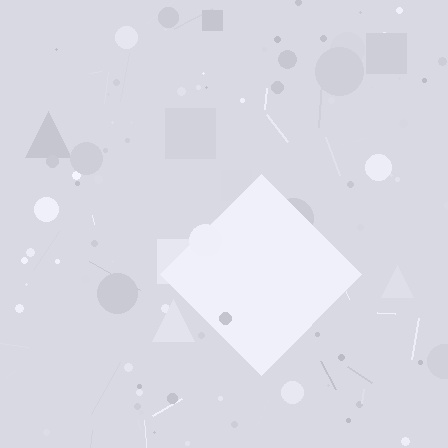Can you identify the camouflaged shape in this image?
The camouflaged shape is a diamond.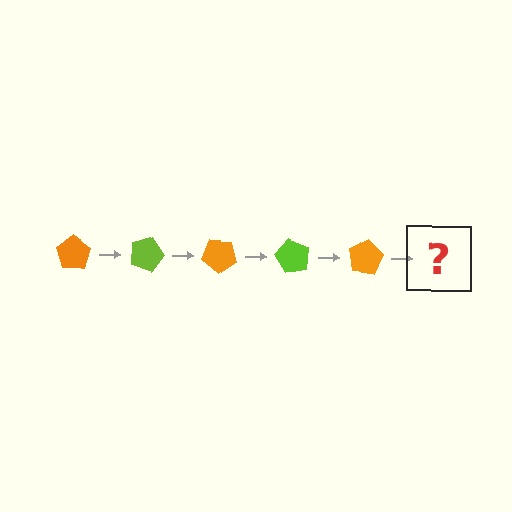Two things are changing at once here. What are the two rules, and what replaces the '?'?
The two rules are that it rotates 20 degrees each step and the color cycles through orange and lime. The '?' should be a lime pentagon, rotated 100 degrees from the start.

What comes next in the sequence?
The next element should be a lime pentagon, rotated 100 degrees from the start.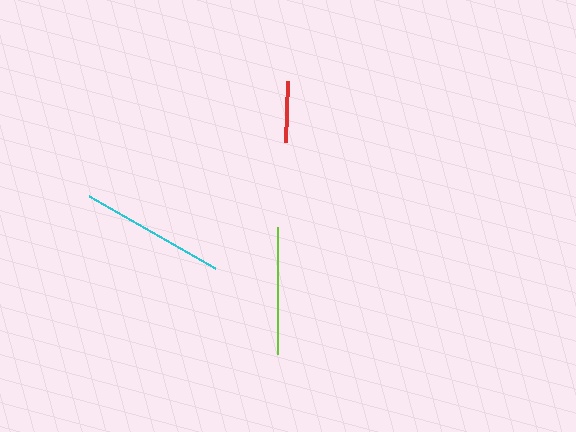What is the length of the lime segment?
The lime segment is approximately 128 pixels long.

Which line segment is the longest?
The cyan line is the longest at approximately 145 pixels.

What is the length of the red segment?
The red segment is approximately 61 pixels long.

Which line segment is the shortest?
The red line is the shortest at approximately 61 pixels.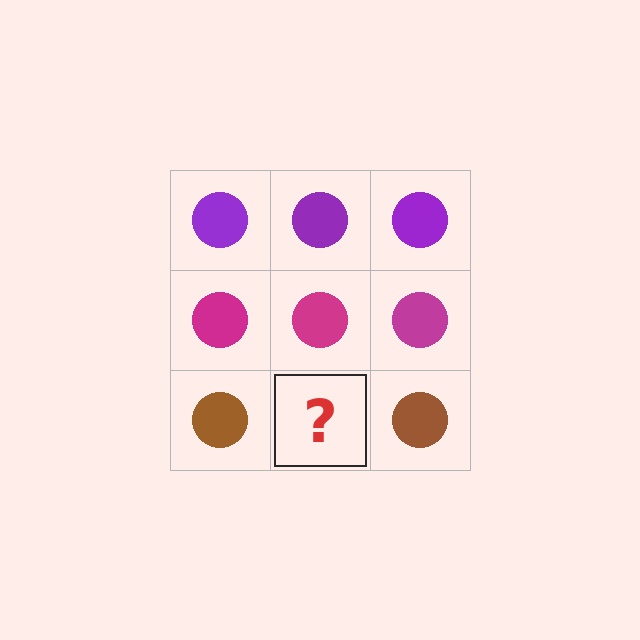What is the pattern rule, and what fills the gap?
The rule is that each row has a consistent color. The gap should be filled with a brown circle.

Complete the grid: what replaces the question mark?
The question mark should be replaced with a brown circle.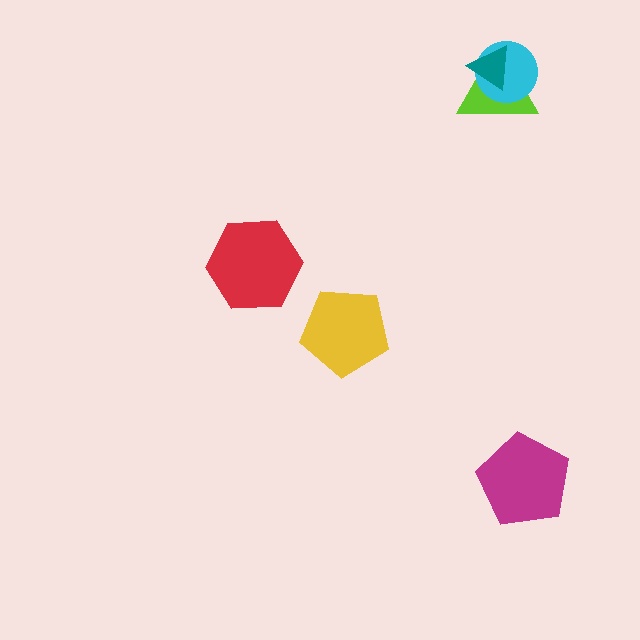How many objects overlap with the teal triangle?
2 objects overlap with the teal triangle.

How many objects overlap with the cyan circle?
2 objects overlap with the cyan circle.